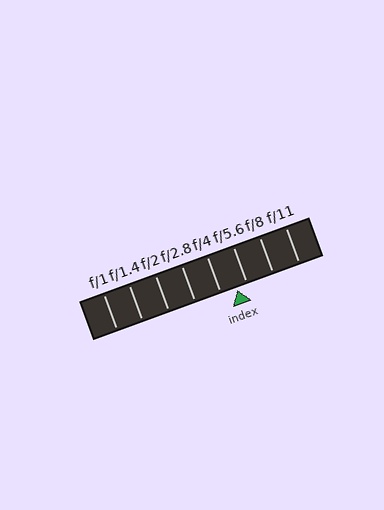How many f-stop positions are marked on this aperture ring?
There are 8 f-stop positions marked.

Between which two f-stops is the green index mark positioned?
The index mark is between f/4 and f/5.6.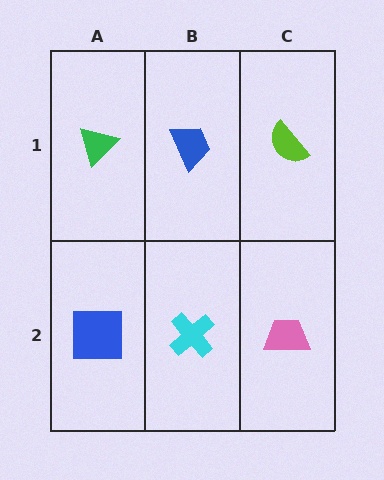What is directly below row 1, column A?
A blue square.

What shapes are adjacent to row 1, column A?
A blue square (row 2, column A), a blue trapezoid (row 1, column B).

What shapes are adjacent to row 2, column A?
A green triangle (row 1, column A), a cyan cross (row 2, column B).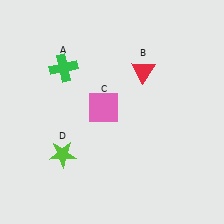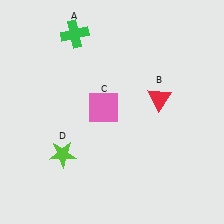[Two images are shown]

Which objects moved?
The objects that moved are: the green cross (A), the red triangle (B).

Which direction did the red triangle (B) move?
The red triangle (B) moved down.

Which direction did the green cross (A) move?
The green cross (A) moved up.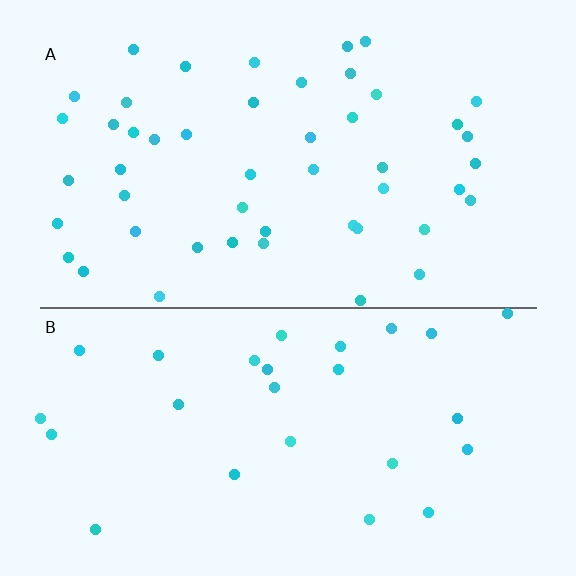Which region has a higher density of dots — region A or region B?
A (the top).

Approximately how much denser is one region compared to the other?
Approximately 1.8× — region A over region B.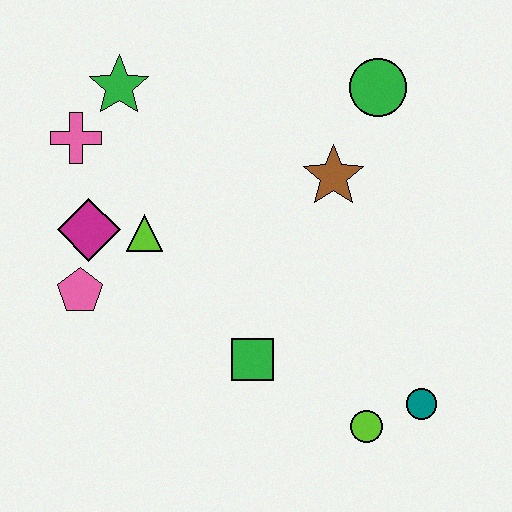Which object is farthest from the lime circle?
The green star is farthest from the lime circle.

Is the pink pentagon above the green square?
Yes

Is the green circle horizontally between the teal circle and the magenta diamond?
Yes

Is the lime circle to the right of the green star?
Yes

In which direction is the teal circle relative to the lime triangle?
The teal circle is to the right of the lime triangle.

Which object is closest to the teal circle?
The lime circle is closest to the teal circle.